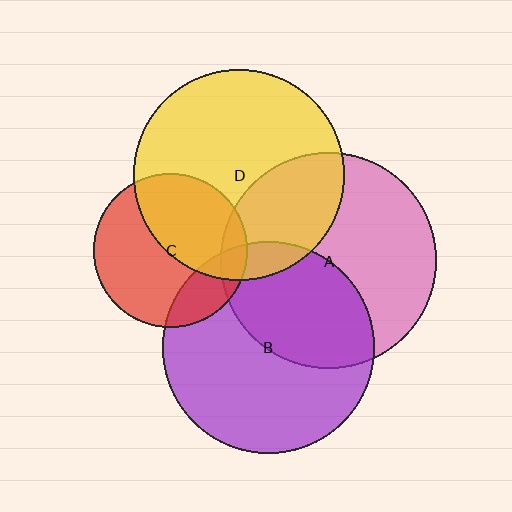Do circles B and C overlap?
Yes.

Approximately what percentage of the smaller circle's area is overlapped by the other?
Approximately 20%.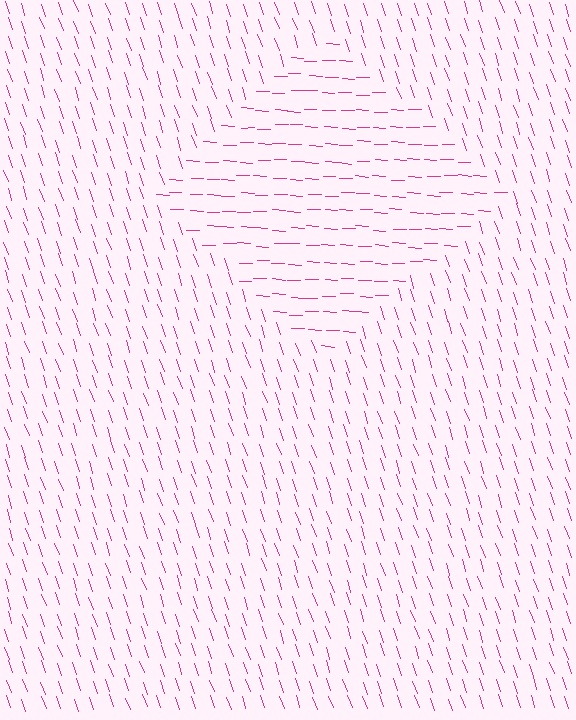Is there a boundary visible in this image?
Yes, there is a texture boundary formed by a change in line orientation.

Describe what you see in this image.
The image is filled with small magenta line segments. A diamond region in the image has lines oriented differently from the surrounding lines, creating a visible texture boundary.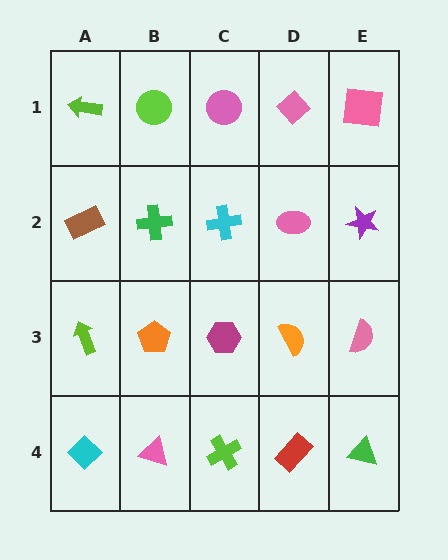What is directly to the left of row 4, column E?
A red rectangle.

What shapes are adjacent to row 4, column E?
A pink semicircle (row 3, column E), a red rectangle (row 4, column D).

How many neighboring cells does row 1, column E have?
2.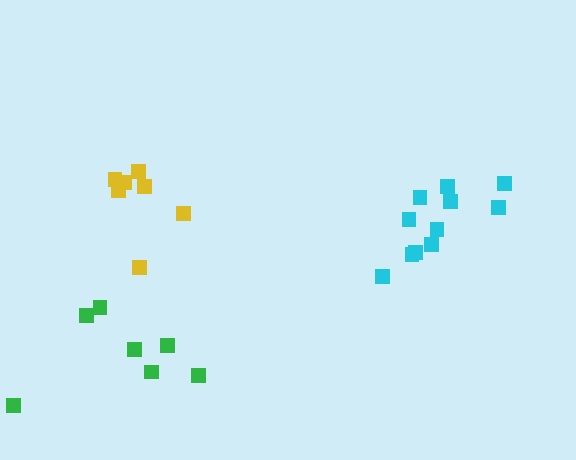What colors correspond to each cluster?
The clusters are colored: green, cyan, yellow.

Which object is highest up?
The yellow cluster is topmost.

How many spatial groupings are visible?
There are 3 spatial groupings.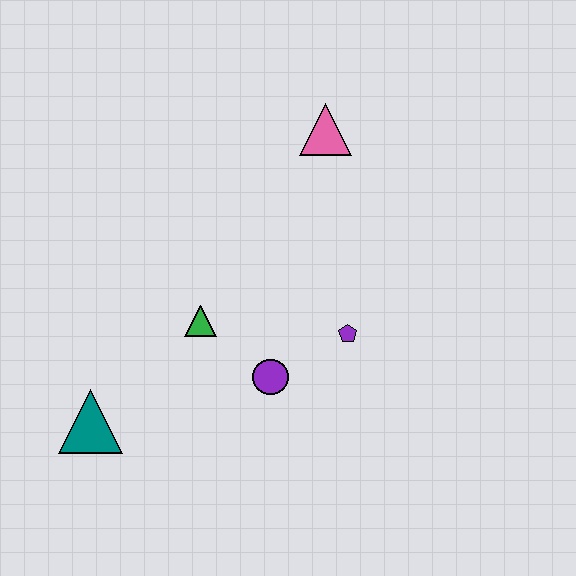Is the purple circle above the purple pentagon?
No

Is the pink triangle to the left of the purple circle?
No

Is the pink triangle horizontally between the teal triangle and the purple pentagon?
Yes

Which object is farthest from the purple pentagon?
The teal triangle is farthest from the purple pentagon.